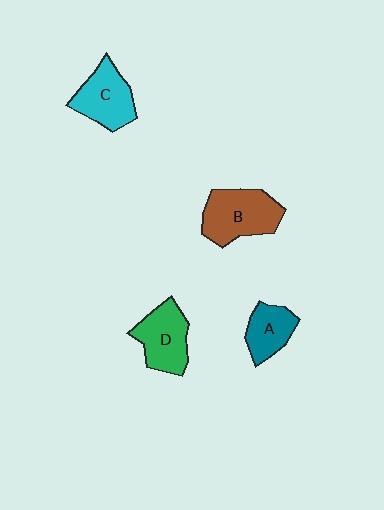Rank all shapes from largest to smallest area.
From largest to smallest: B (brown), D (green), C (cyan), A (teal).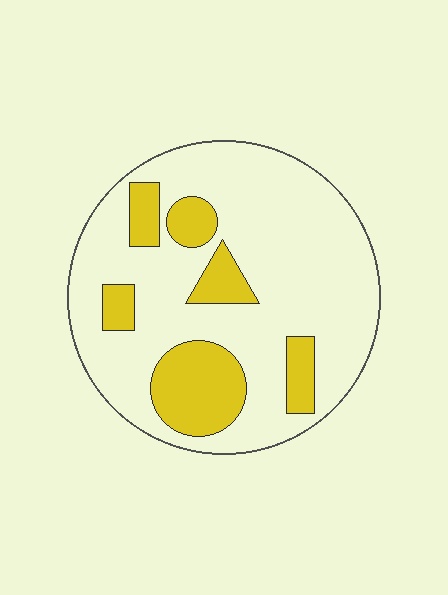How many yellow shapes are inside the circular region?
6.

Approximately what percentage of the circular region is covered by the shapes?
Approximately 25%.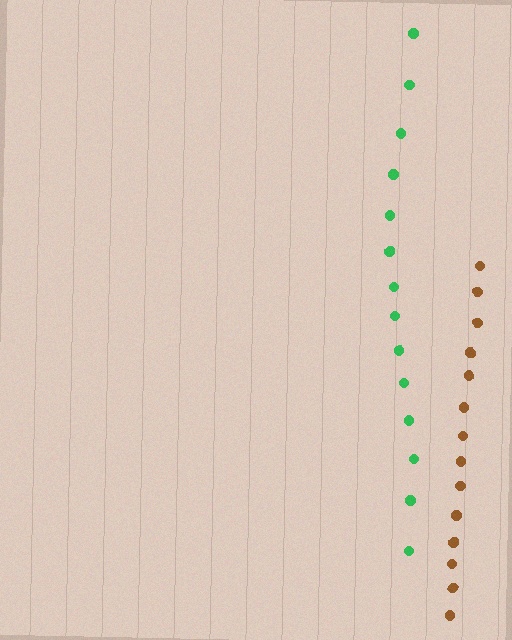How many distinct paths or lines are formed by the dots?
There are 2 distinct paths.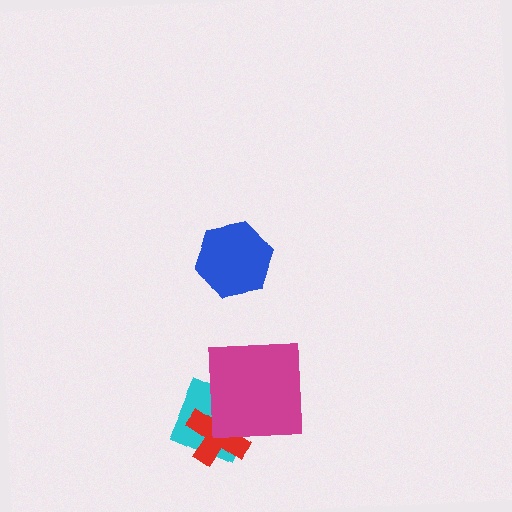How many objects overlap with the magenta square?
2 objects overlap with the magenta square.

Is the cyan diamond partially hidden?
Yes, it is partially covered by another shape.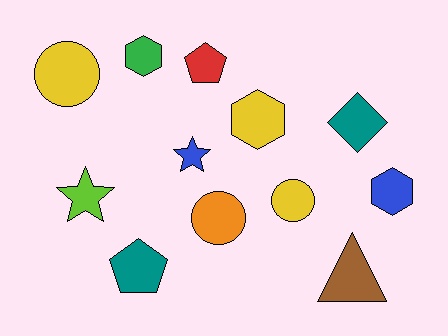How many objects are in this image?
There are 12 objects.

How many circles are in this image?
There are 3 circles.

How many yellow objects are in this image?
There are 3 yellow objects.